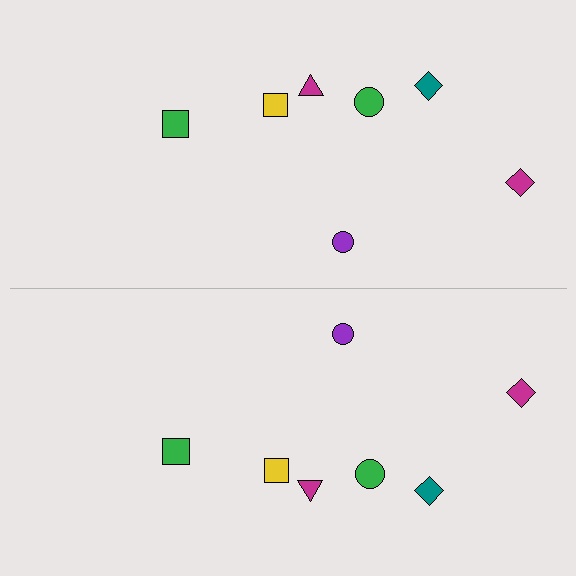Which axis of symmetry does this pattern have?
The pattern has a horizontal axis of symmetry running through the center of the image.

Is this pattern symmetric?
Yes, this pattern has bilateral (reflection) symmetry.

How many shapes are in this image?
There are 14 shapes in this image.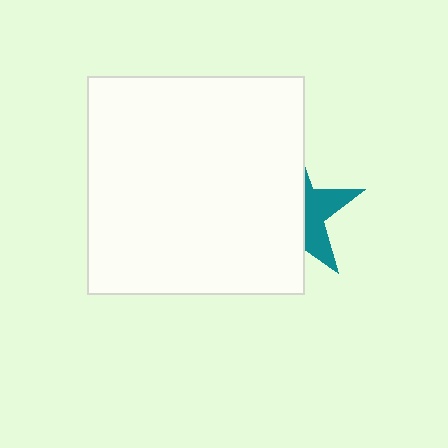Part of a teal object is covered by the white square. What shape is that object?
It is a star.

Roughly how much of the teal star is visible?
A small part of it is visible (roughly 35%).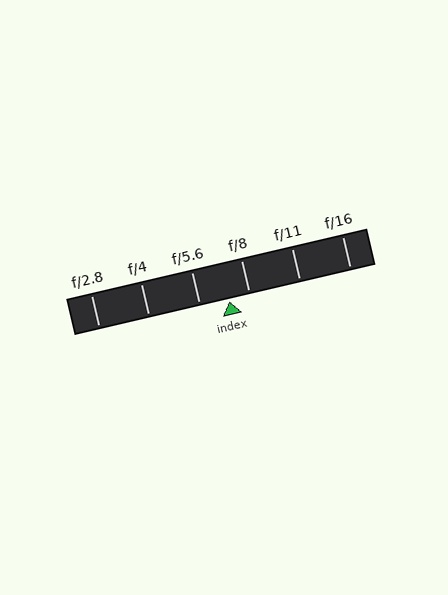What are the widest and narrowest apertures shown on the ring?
The widest aperture shown is f/2.8 and the narrowest is f/16.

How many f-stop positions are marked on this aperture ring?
There are 6 f-stop positions marked.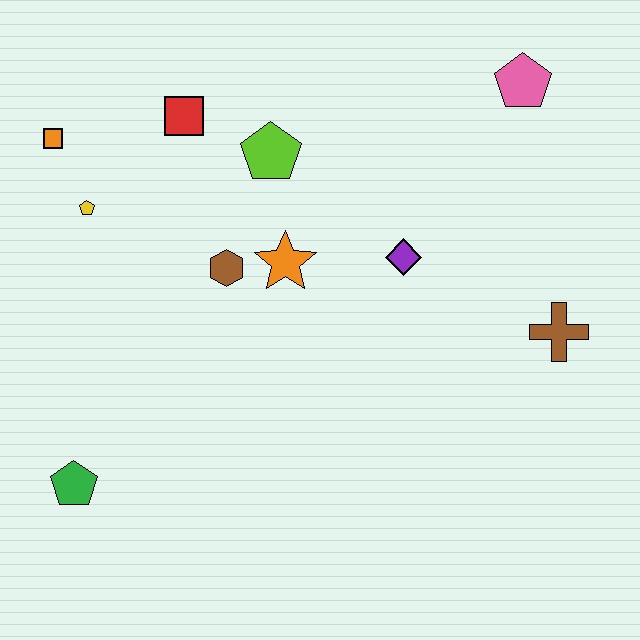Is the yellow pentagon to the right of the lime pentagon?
No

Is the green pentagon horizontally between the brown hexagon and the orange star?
No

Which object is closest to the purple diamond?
The orange star is closest to the purple diamond.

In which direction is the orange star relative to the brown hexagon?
The orange star is to the right of the brown hexagon.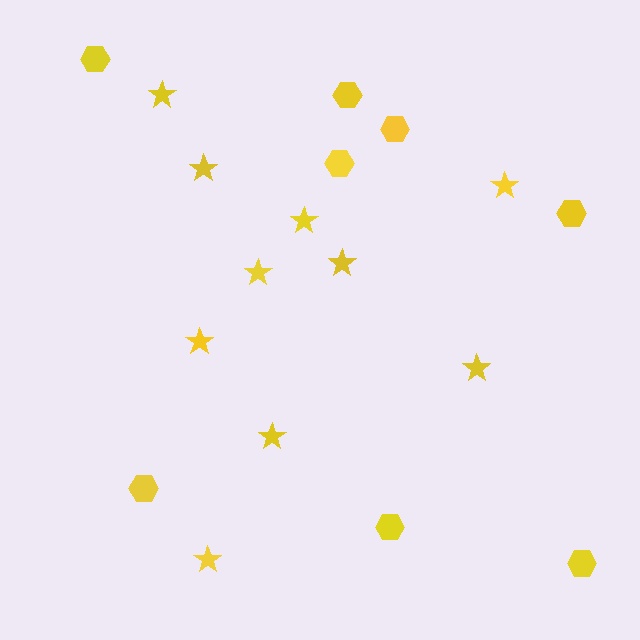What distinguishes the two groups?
There are 2 groups: one group of stars (10) and one group of hexagons (8).